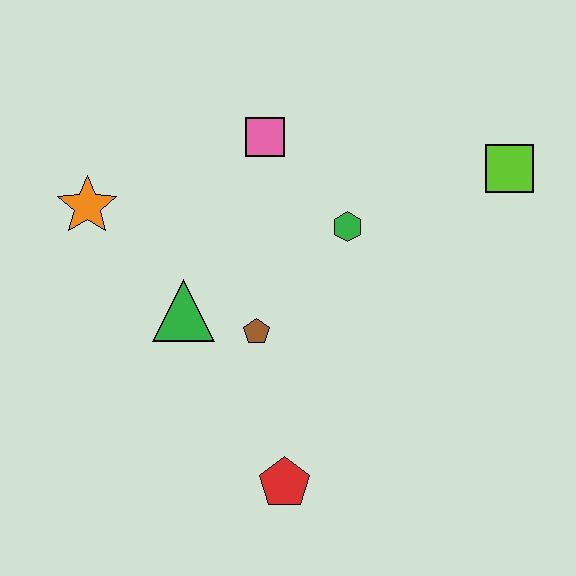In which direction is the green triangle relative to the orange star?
The green triangle is below the orange star.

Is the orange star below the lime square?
Yes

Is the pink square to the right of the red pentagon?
No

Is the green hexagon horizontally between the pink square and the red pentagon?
No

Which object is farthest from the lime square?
The orange star is farthest from the lime square.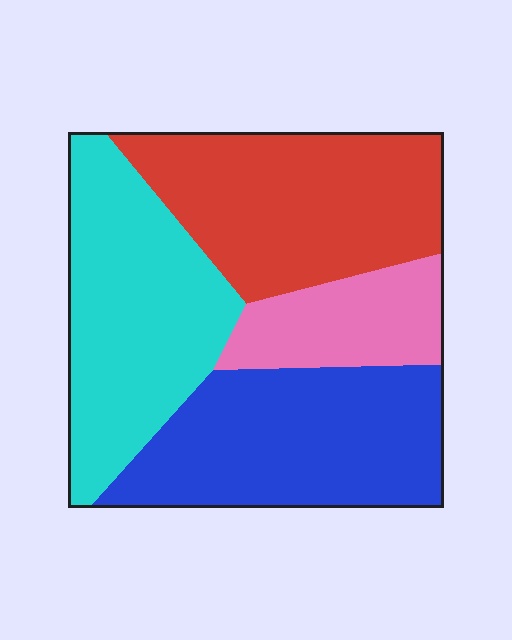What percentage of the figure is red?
Red covers around 30% of the figure.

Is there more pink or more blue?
Blue.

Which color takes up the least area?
Pink, at roughly 15%.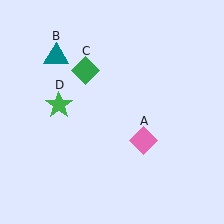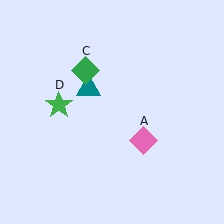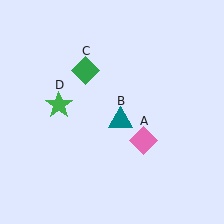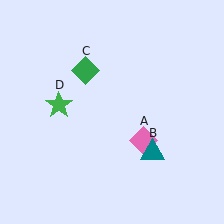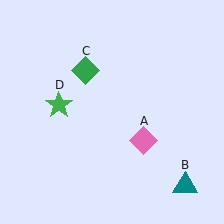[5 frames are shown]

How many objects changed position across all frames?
1 object changed position: teal triangle (object B).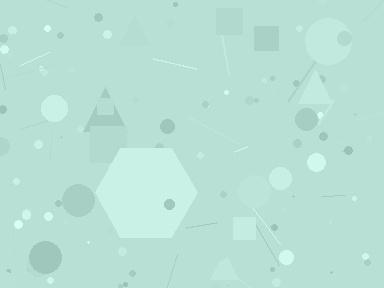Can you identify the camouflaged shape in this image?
The camouflaged shape is a hexagon.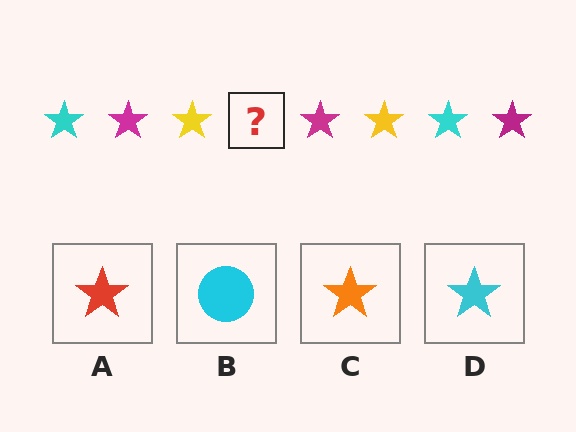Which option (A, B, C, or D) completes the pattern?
D.